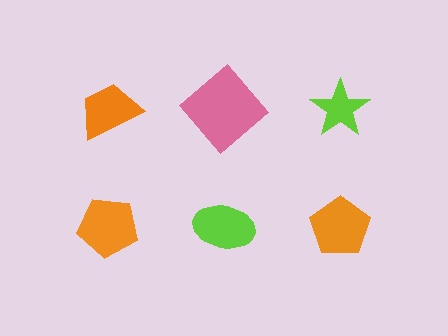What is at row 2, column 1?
An orange pentagon.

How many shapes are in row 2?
3 shapes.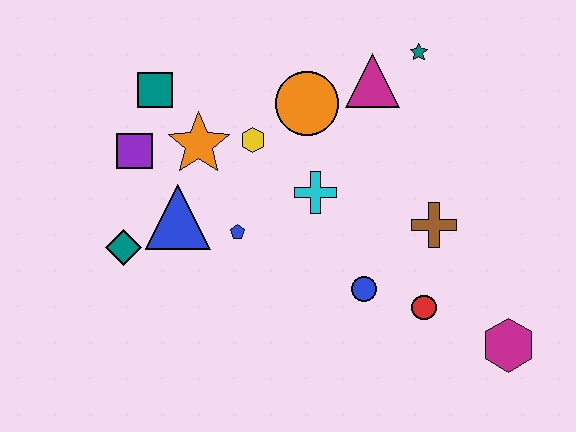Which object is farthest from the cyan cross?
The magenta hexagon is farthest from the cyan cross.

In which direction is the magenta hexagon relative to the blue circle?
The magenta hexagon is to the right of the blue circle.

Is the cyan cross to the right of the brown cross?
No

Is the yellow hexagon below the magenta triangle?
Yes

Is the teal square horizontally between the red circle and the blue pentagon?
No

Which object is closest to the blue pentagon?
The blue triangle is closest to the blue pentagon.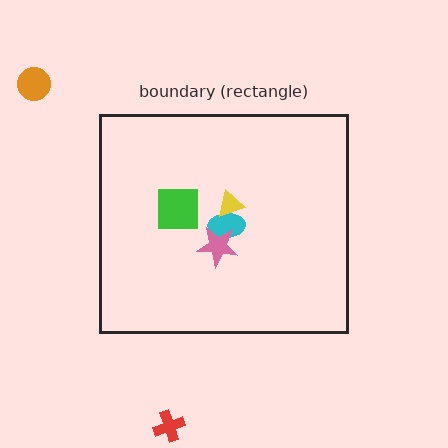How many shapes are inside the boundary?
4 inside, 2 outside.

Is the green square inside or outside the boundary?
Inside.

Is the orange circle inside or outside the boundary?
Outside.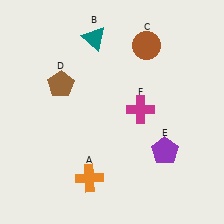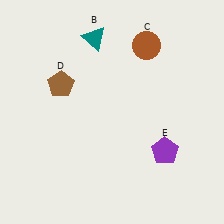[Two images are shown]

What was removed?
The orange cross (A), the magenta cross (F) were removed in Image 2.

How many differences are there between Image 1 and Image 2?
There are 2 differences between the two images.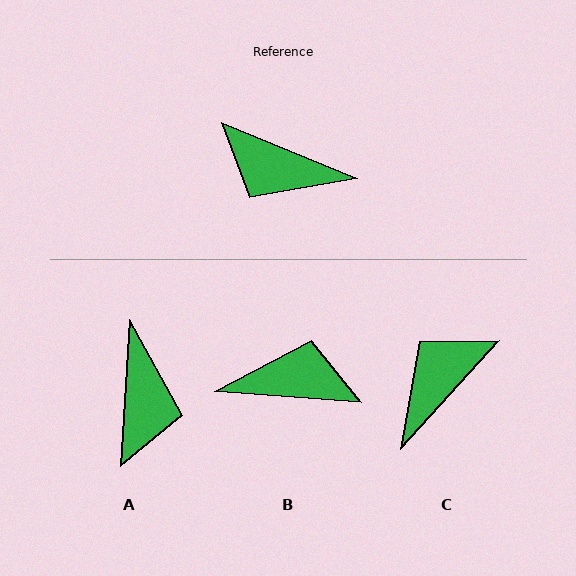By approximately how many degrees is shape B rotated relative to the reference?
Approximately 162 degrees clockwise.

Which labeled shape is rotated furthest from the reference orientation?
B, about 162 degrees away.